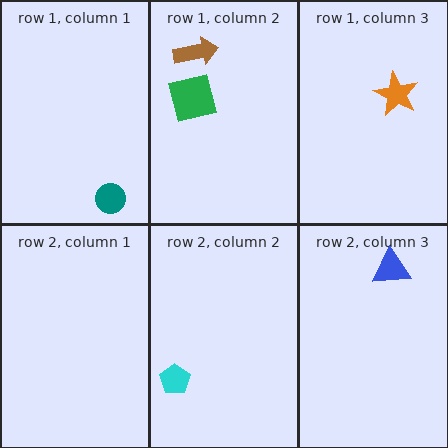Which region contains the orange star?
The row 1, column 3 region.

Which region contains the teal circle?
The row 1, column 1 region.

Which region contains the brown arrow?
The row 1, column 2 region.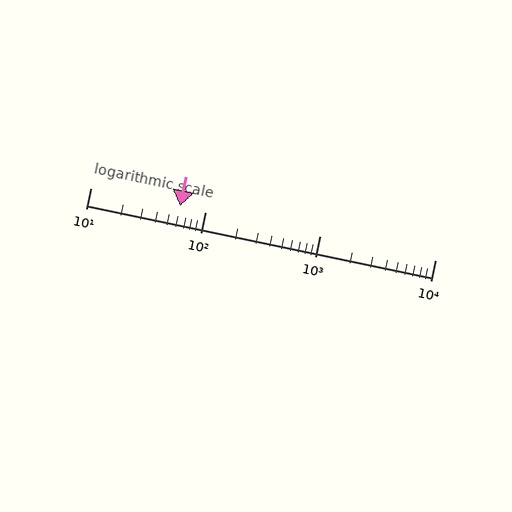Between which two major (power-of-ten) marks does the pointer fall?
The pointer is between 10 and 100.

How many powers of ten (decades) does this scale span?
The scale spans 3 decades, from 10 to 10000.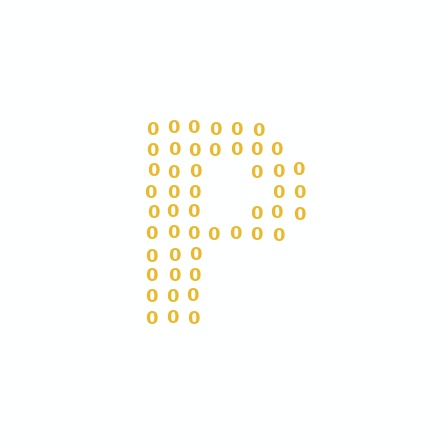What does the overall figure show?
The overall figure shows the letter P.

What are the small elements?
The small elements are digit 0's.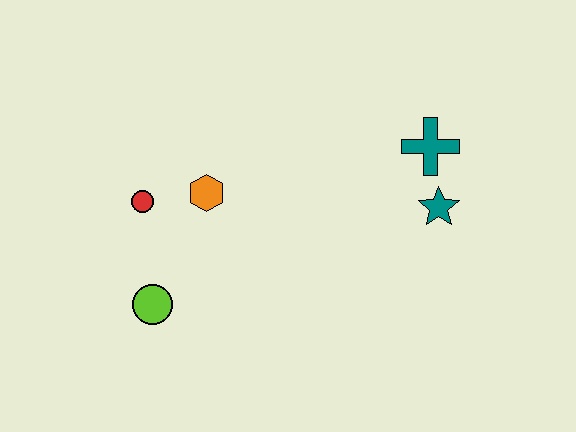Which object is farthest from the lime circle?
The teal cross is farthest from the lime circle.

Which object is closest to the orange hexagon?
The red circle is closest to the orange hexagon.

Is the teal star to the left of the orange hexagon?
No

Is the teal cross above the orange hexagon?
Yes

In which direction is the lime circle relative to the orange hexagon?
The lime circle is below the orange hexagon.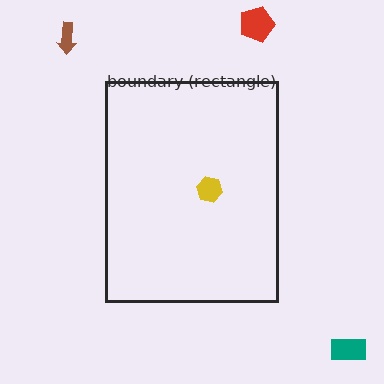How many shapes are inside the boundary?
1 inside, 3 outside.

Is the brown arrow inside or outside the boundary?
Outside.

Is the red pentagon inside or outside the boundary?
Outside.